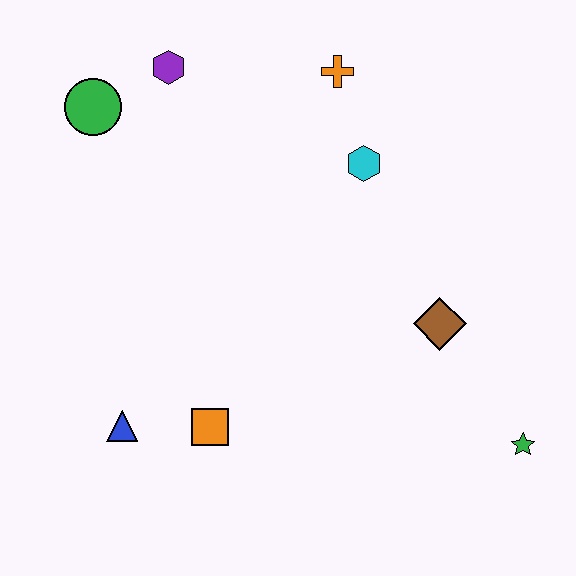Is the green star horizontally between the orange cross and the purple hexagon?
No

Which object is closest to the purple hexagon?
The green circle is closest to the purple hexagon.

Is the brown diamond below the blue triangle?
No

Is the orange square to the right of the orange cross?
No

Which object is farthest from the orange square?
The orange cross is farthest from the orange square.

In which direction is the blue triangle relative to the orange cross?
The blue triangle is below the orange cross.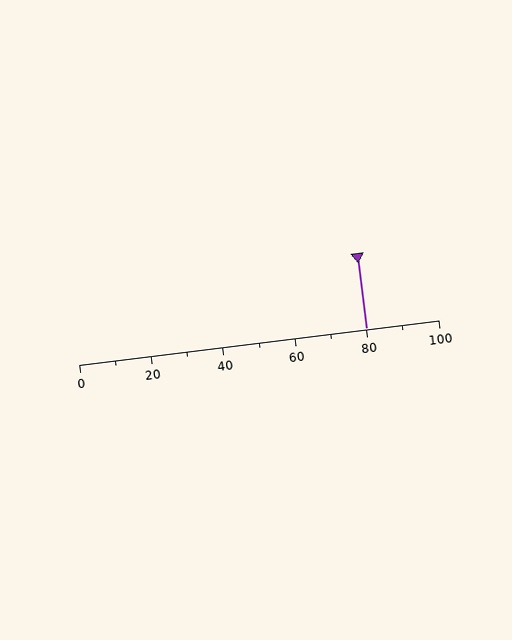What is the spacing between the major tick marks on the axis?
The major ticks are spaced 20 apart.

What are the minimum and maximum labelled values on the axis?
The axis runs from 0 to 100.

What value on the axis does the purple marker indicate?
The marker indicates approximately 80.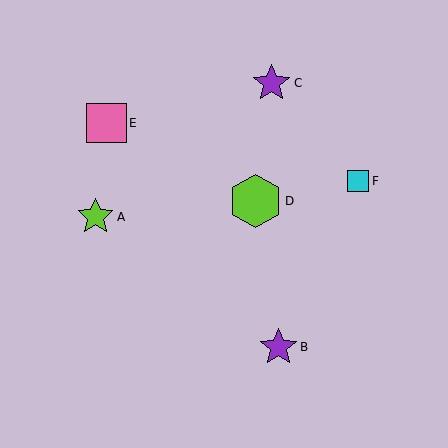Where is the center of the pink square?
The center of the pink square is at (107, 123).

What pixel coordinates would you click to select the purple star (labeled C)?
Click at (272, 83) to select the purple star C.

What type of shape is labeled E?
Shape E is a pink square.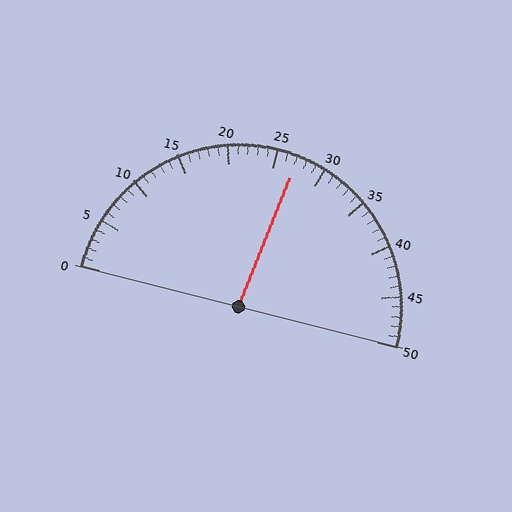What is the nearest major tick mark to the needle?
The nearest major tick mark is 25.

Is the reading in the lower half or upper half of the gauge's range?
The reading is in the upper half of the range (0 to 50).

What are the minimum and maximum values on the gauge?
The gauge ranges from 0 to 50.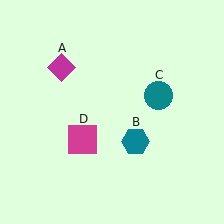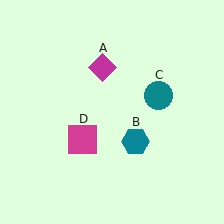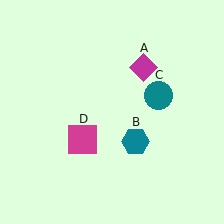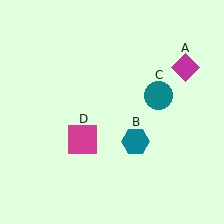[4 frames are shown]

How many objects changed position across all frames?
1 object changed position: magenta diamond (object A).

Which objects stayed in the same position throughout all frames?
Teal hexagon (object B) and teal circle (object C) and magenta square (object D) remained stationary.